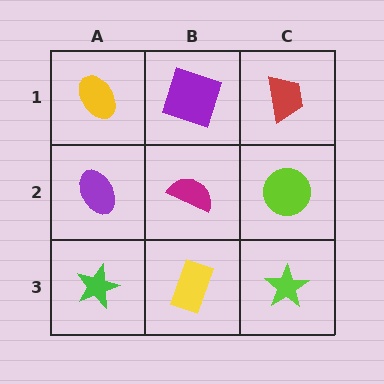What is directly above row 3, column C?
A lime circle.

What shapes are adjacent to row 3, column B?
A magenta semicircle (row 2, column B), a green star (row 3, column A), a lime star (row 3, column C).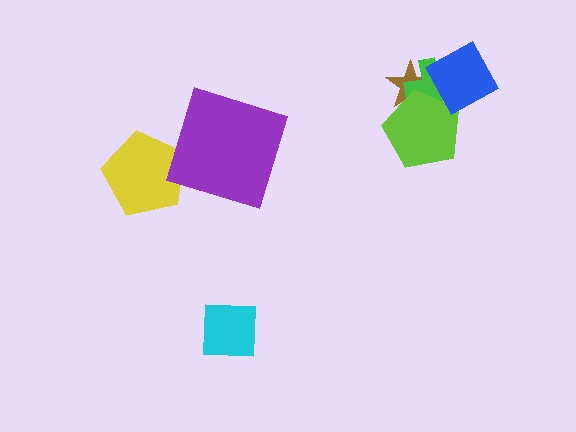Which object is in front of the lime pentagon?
The blue diamond is in front of the lime pentagon.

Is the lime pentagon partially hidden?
Yes, it is partially covered by another shape.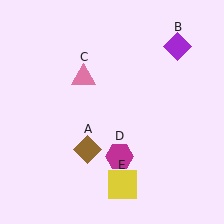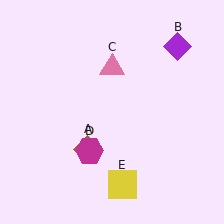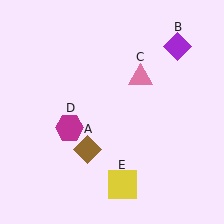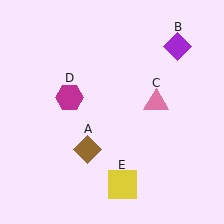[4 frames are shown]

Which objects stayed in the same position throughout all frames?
Brown diamond (object A) and purple diamond (object B) and yellow square (object E) remained stationary.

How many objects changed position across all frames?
2 objects changed position: pink triangle (object C), magenta hexagon (object D).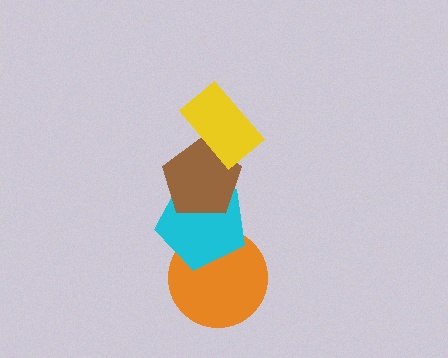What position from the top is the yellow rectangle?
The yellow rectangle is 1st from the top.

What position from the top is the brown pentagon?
The brown pentagon is 2nd from the top.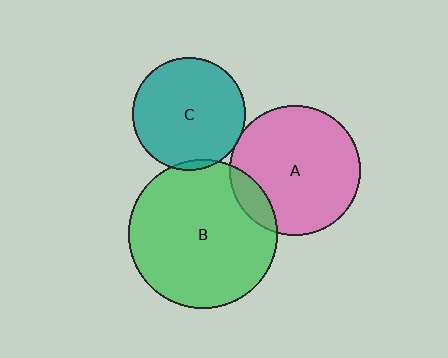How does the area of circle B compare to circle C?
Approximately 1.7 times.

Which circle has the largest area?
Circle B (green).